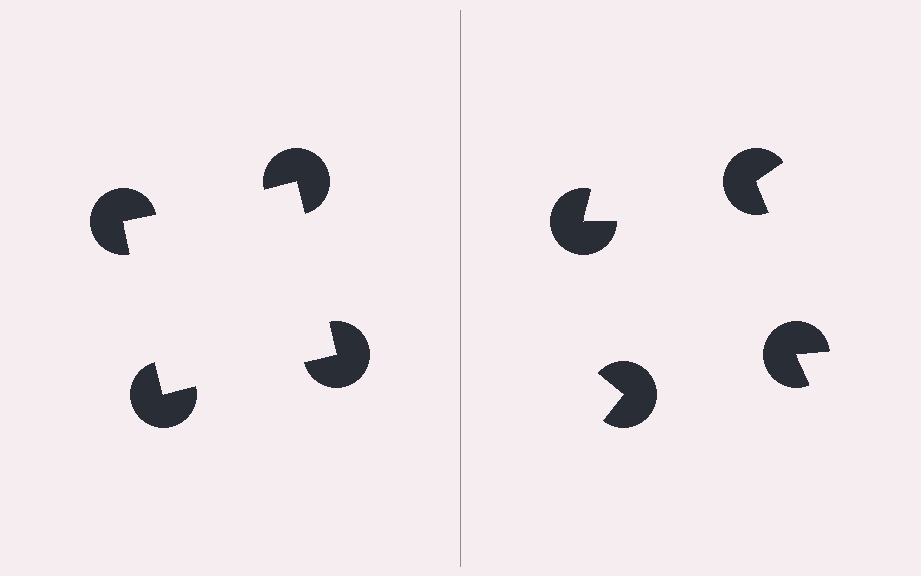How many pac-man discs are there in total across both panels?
8 — 4 on each side.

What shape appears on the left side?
An illusory square.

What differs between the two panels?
The pac-man discs are positioned identically on both sides; only the wedge orientations differ. On the left they align to a square; on the right they are misaligned.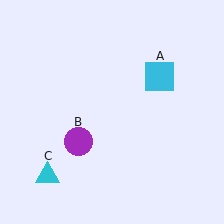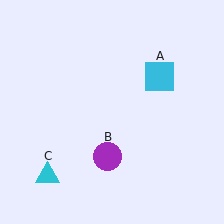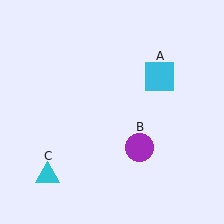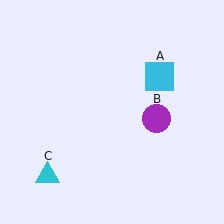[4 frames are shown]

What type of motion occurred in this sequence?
The purple circle (object B) rotated counterclockwise around the center of the scene.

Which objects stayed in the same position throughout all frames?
Cyan square (object A) and cyan triangle (object C) remained stationary.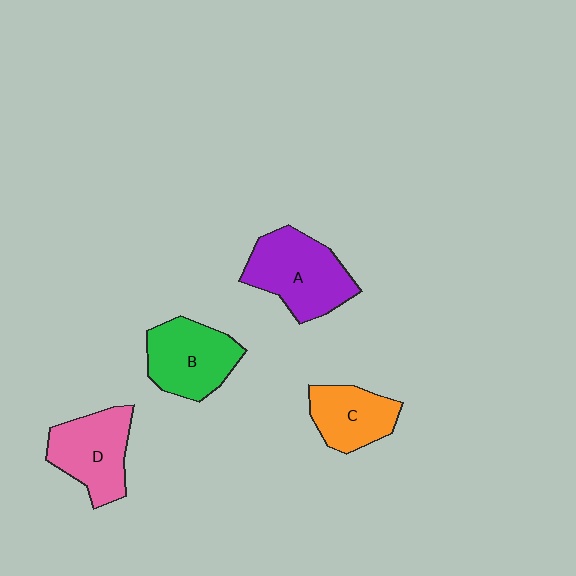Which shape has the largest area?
Shape A (purple).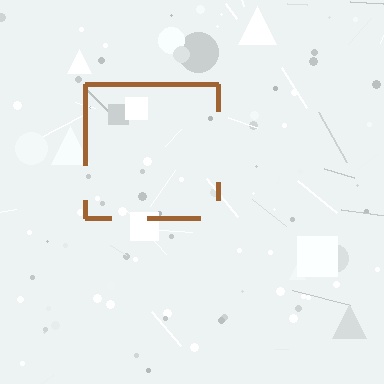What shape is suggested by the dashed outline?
The dashed outline suggests a square.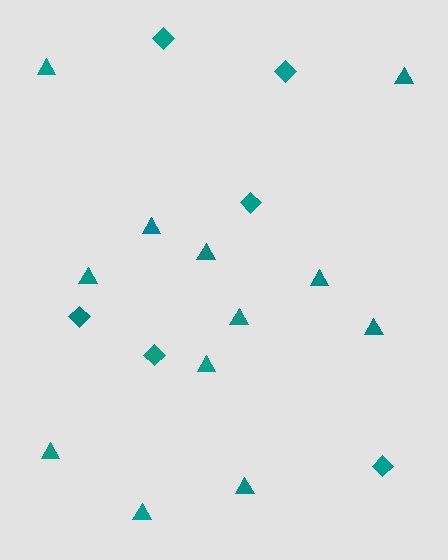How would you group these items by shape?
There are 2 groups: one group of diamonds (6) and one group of triangles (12).